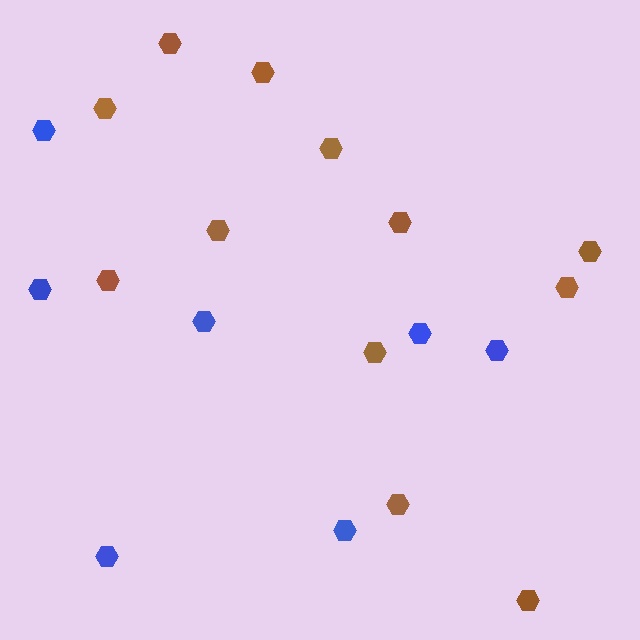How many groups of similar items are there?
There are 2 groups: one group of brown hexagons (12) and one group of blue hexagons (7).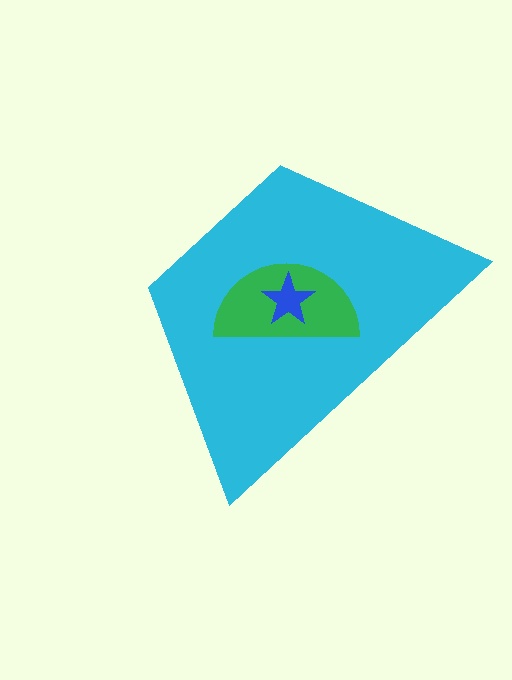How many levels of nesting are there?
3.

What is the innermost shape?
The blue star.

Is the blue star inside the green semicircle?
Yes.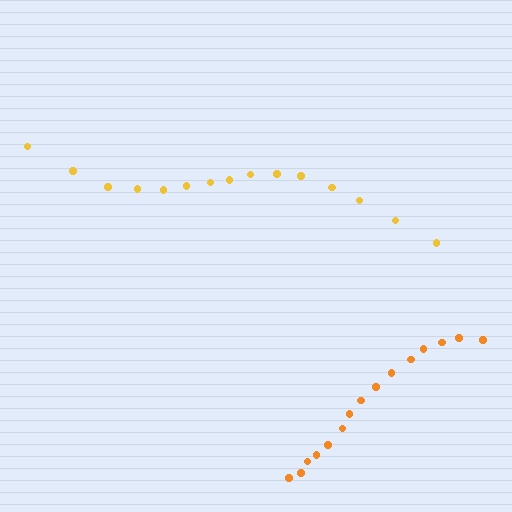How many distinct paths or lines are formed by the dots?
There are 2 distinct paths.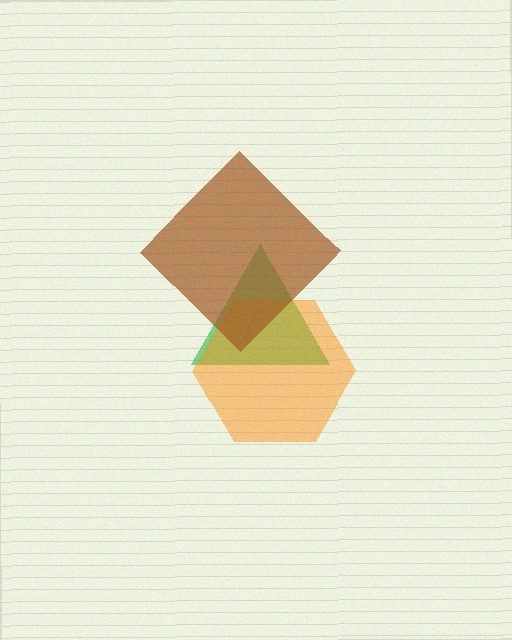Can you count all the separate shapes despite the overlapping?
Yes, there are 3 separate shapes.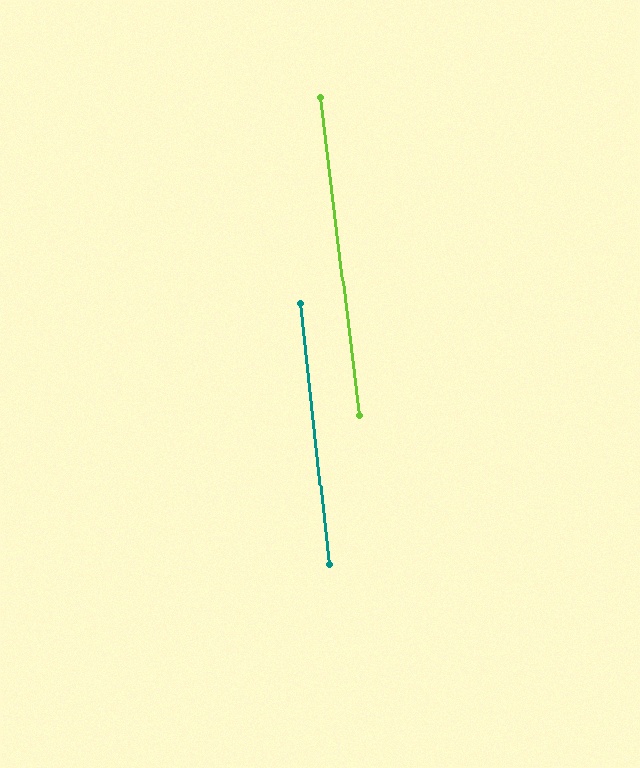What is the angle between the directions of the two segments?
Approximately 1 degree.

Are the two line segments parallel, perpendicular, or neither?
Parallel — their directions differ by only 0.8°.